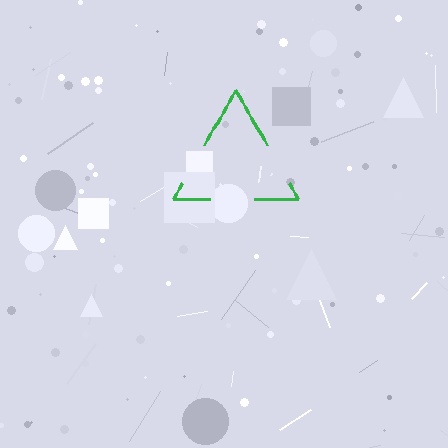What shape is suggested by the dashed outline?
The dashed outline suggests a triangle.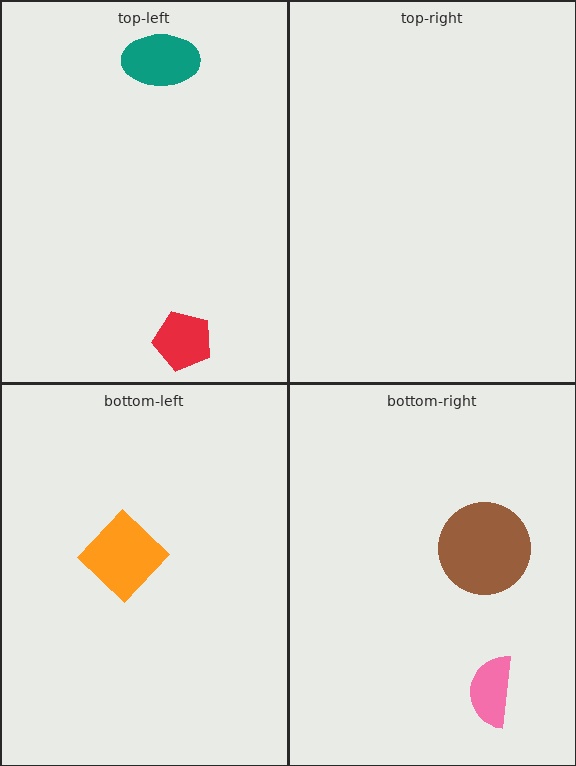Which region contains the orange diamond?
The bottom-left region.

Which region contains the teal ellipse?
The top-left region.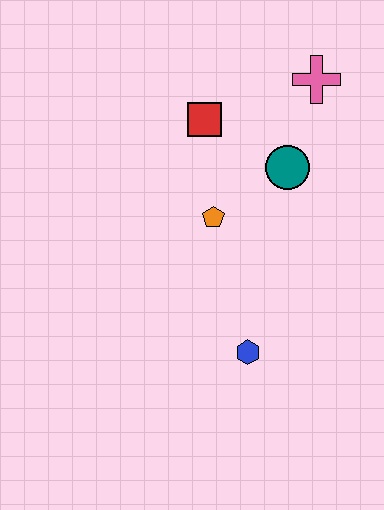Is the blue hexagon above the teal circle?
No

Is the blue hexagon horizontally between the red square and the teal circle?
Yes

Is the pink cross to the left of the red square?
No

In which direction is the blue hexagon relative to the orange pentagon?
The blue hexagon is below the orange pentagon.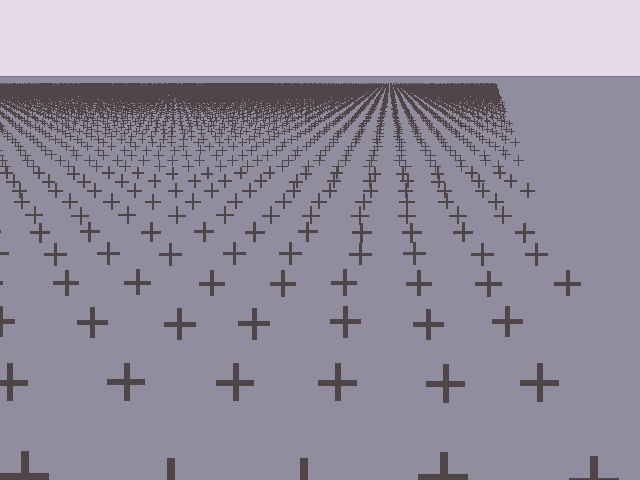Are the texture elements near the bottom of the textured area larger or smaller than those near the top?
Larger. Near the bottom, elements are closer to the viewer and appear at a bigger on-screen size.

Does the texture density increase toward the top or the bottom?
Density increases toward the top.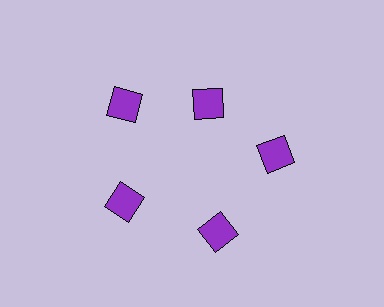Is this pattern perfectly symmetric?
No. The 5 purple squares are arranged in a ring, but one element near the 1 o'clock position is pulled inward toward the center, breaking the 5-fold rotational symmetry.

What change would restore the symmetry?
The symmetry would be restored by moving it outward, back onto the ring so that all 5 squares sit at equal angles and equal distance from the center.